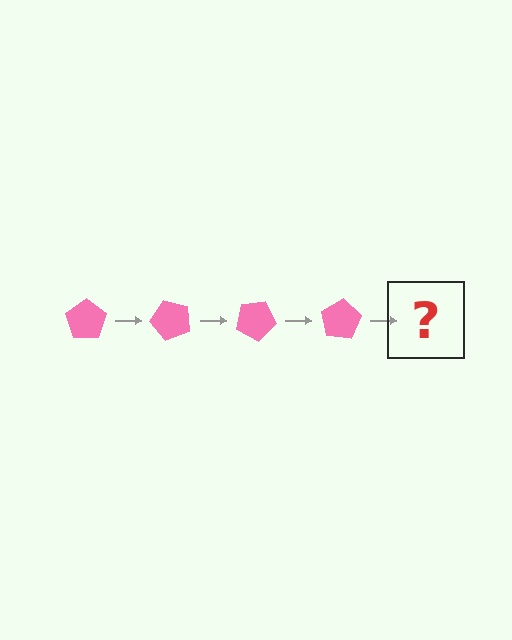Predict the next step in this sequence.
The next step is a pink pentagon rotated 200 degrees.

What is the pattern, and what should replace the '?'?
The pattern is that the pentagon rotates 50 degrees each step. The '?' should be a pink pentagon rotated 200 degrees.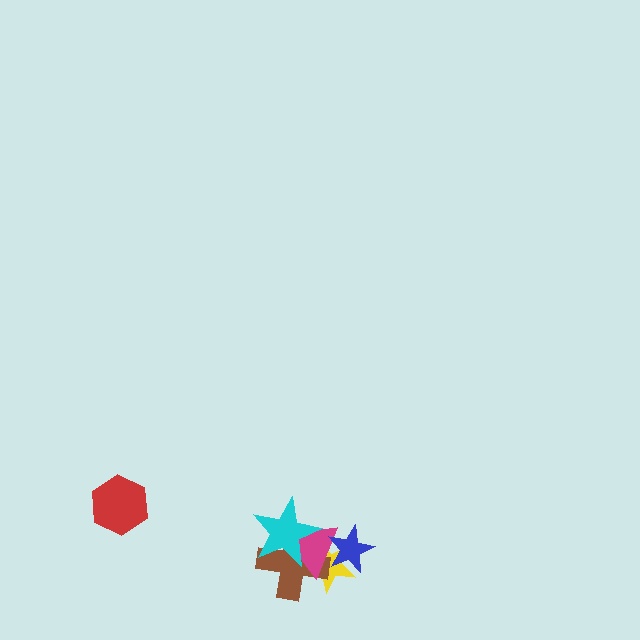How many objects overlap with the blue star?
2 objects overlap with the blue star.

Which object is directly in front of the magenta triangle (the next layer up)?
The cyan star is directly in front of the magenta triangle.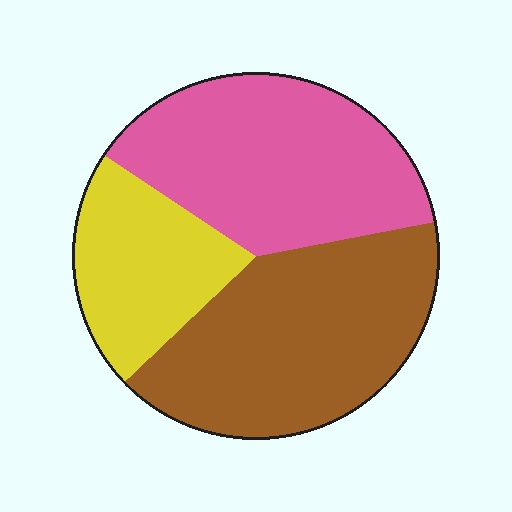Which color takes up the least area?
Yellow, at roughly 20%.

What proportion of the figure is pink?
Pink covers roughly 40% of the figure.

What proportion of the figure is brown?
Brown covers around 40% of the figure.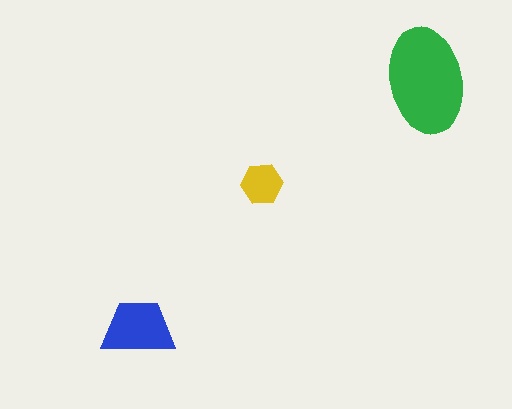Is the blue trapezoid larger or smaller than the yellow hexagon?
Larger.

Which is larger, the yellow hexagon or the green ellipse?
The green ellipse.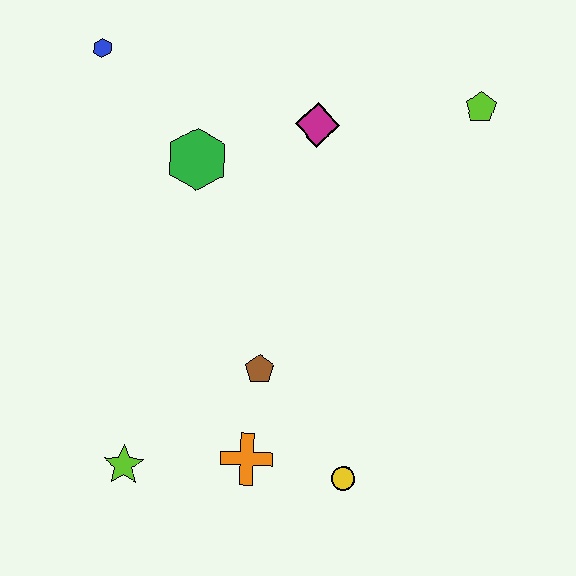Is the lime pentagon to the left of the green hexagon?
No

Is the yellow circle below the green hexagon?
Yes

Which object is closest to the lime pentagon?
The magenta diamond is closest to the lime pentagon.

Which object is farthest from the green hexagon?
The yellow circle is farthest from the green hexagon.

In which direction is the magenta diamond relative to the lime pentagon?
The magenta diamond is to the left of the lime pentagon.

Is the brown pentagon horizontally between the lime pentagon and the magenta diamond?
No